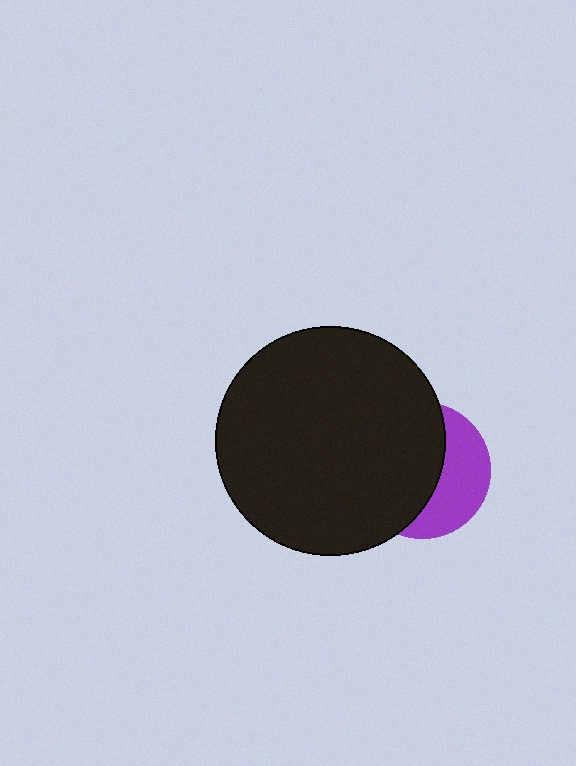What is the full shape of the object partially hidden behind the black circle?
The partially hidden object is a purple circle.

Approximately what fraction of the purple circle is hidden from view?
Roughly 61% of the purple circle is hidden behind the black circle.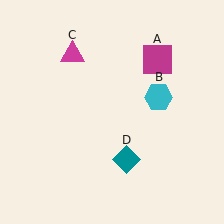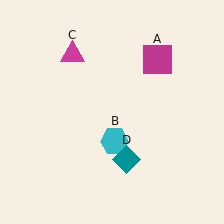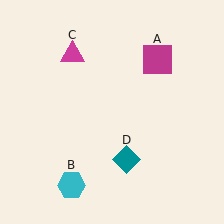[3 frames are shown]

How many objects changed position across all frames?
1 object changed position: cyan hexagon (object B).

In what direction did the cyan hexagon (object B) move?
The cyan hexagon (object B) moved down and to the left.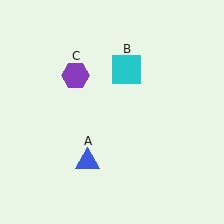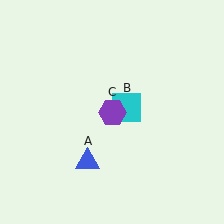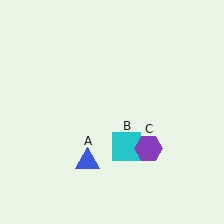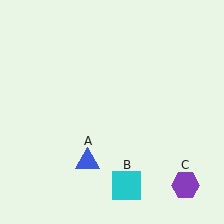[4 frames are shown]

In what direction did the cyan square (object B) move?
The cyan square (object B) moved down.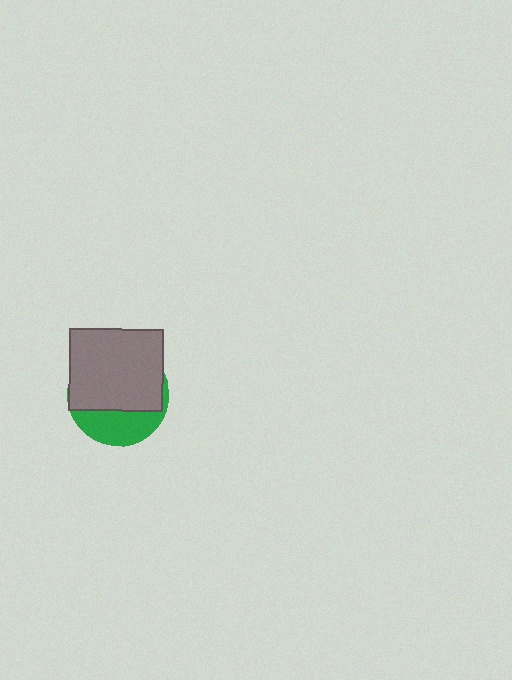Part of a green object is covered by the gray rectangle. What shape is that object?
It is a circle.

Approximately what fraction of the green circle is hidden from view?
Roughly 68% of the green circle is hidden behind the gray rectangle.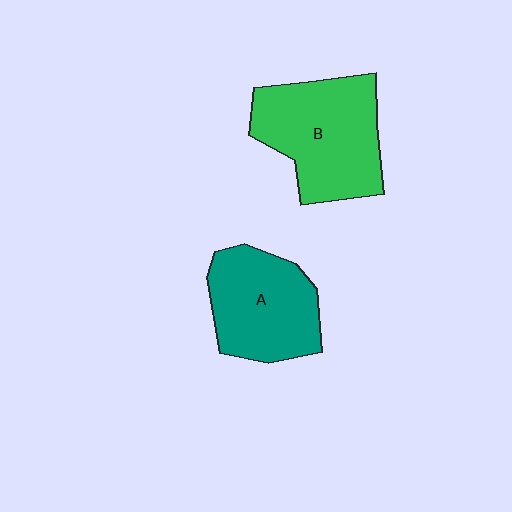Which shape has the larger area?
Shape B (green).